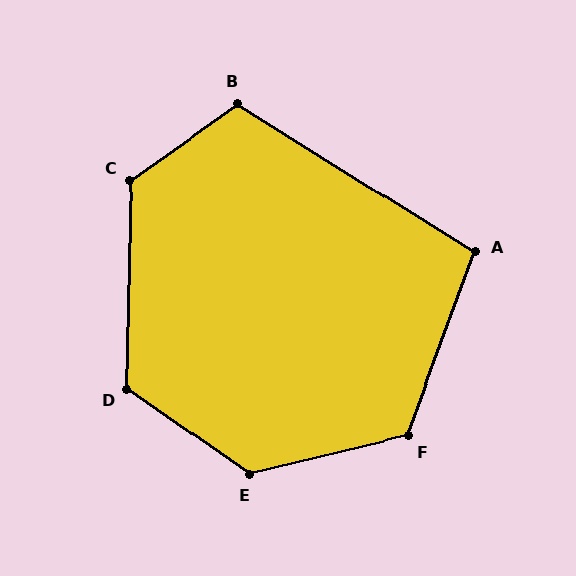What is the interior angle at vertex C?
Approximately 127 degrees (obtuse).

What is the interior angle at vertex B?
Approximately 113 degrees (obtuse).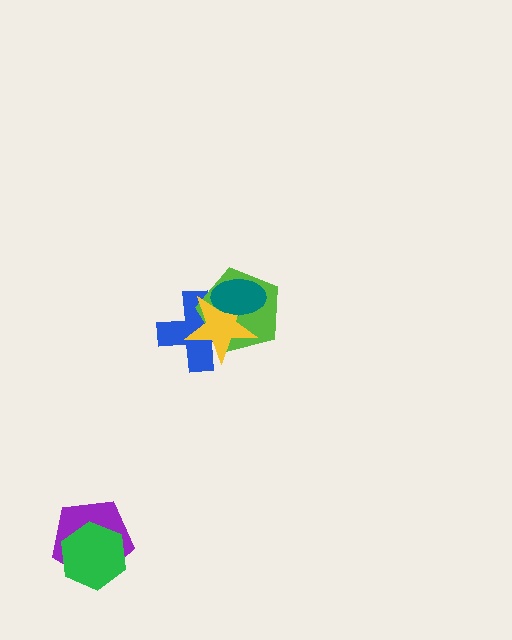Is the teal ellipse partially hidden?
No, no other shape covers it.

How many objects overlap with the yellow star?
3 objects overlap with the yellow star.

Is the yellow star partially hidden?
Yes, it is partially covered by another shape.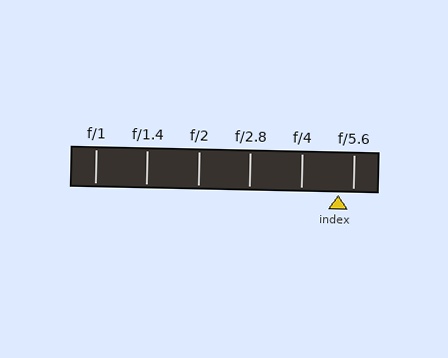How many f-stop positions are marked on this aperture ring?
There are 6 f-stop positions marked.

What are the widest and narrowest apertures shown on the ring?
The widest aperture shown is f/1 and the narrowest is f/5.6.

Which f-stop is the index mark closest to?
The index mark is closest to f/5.6.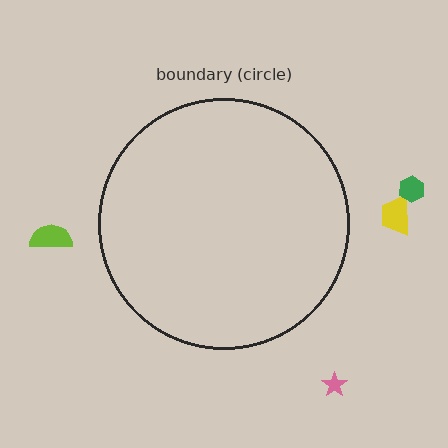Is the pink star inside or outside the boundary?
Outside.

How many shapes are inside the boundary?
0 inside, 4 outside.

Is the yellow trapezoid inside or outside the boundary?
Outside.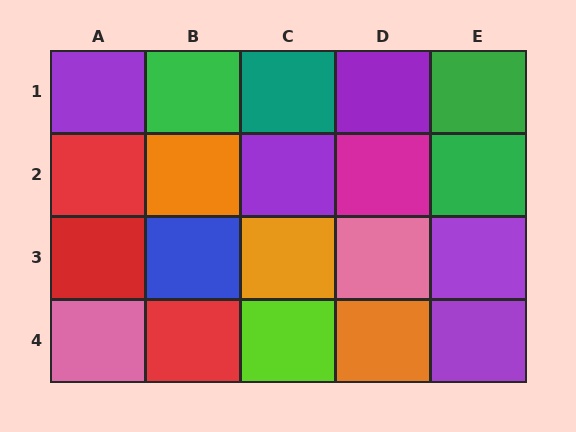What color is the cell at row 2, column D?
Magenta.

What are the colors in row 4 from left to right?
Pink, red, lime, orange, purple.